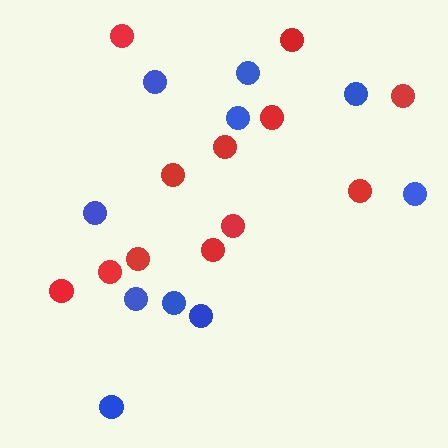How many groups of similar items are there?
There are 2 groups: one group of blue circles (10) and one group of red circles (12).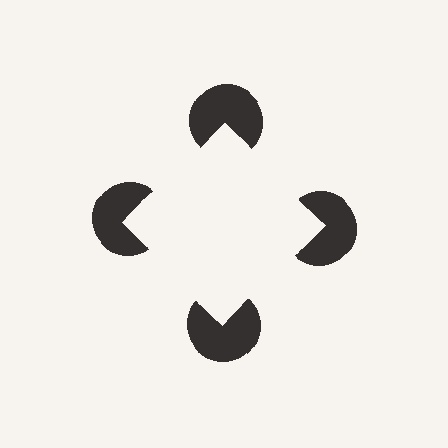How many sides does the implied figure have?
4 sides.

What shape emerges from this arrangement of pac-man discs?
An illusory square — its edges are inferred from the aligned wedge cuts in the pac-man discs, not physically drawn.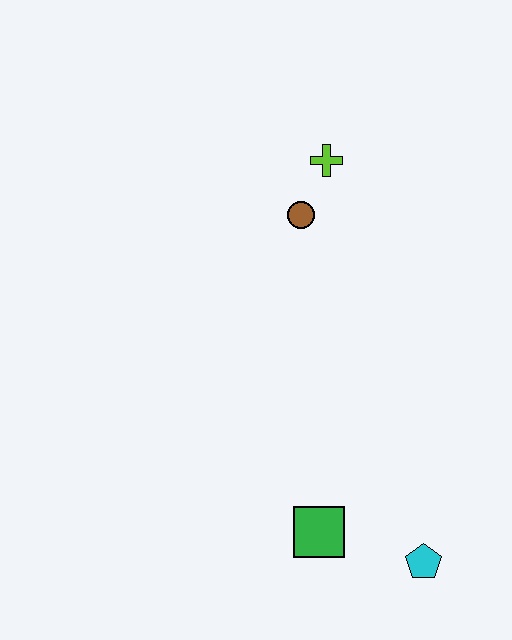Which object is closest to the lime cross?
The brown circle is closest to the lime cross.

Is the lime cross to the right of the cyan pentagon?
No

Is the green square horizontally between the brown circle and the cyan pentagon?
Yes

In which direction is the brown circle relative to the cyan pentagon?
The brown circle is above the cyan pentagon.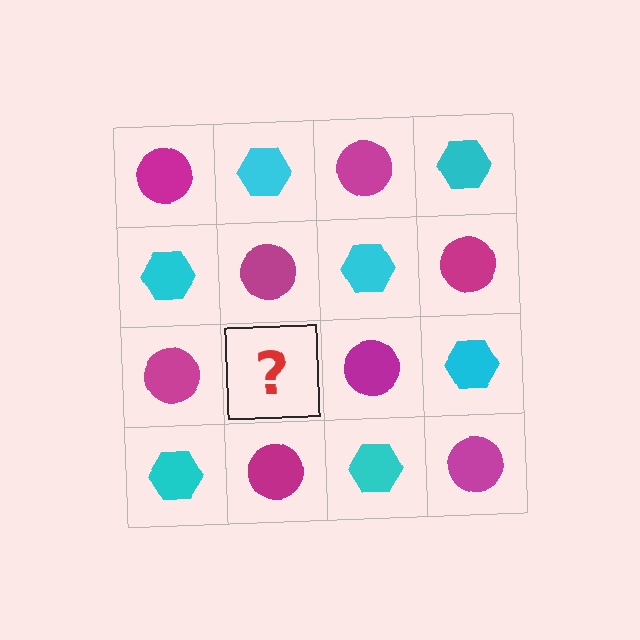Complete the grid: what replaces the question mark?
The question mark should be replaced with a cyan hexagon.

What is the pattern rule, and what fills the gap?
The rule is that it alternates magenta circle and cyan hexagon in a checkerboard pattern. The gap should be filled with a cyan hexagon.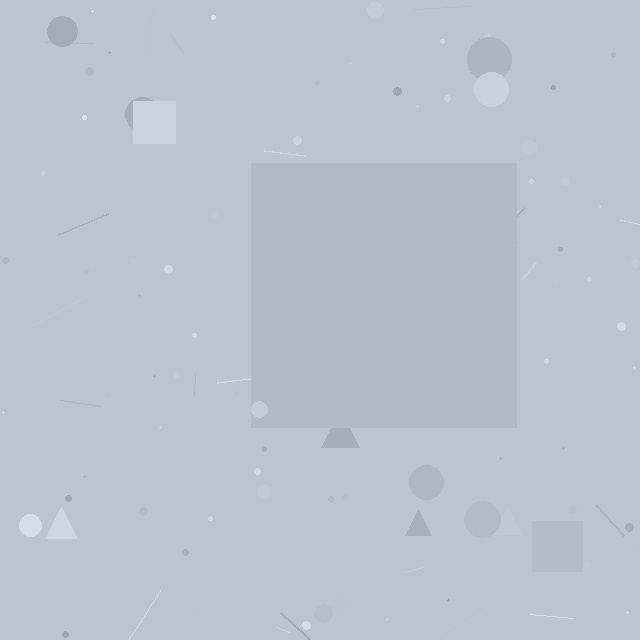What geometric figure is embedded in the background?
A square is embedded in the background.